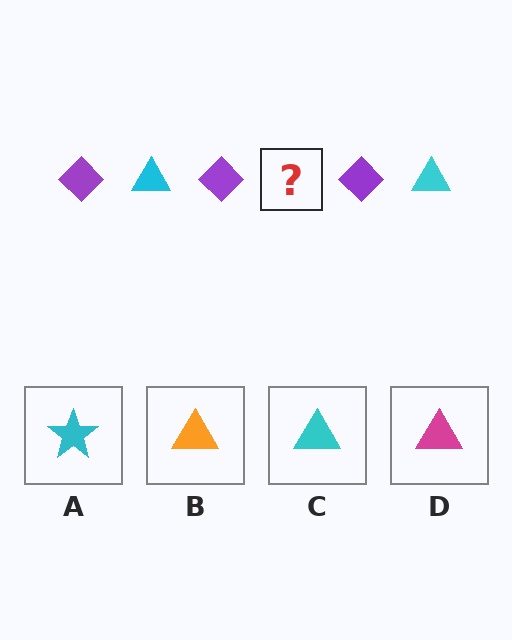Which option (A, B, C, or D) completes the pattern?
C.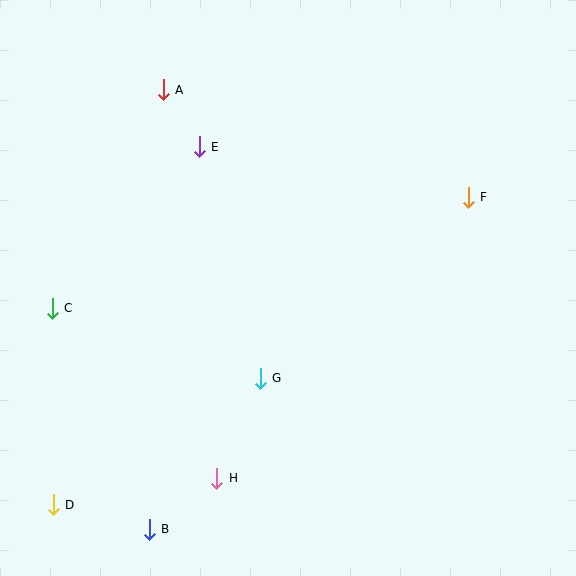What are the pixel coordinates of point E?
Point E is at (199, 147).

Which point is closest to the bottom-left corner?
Point D is closest to the bottom-left corner.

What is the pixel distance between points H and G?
The distance between H and G is 109 pixels.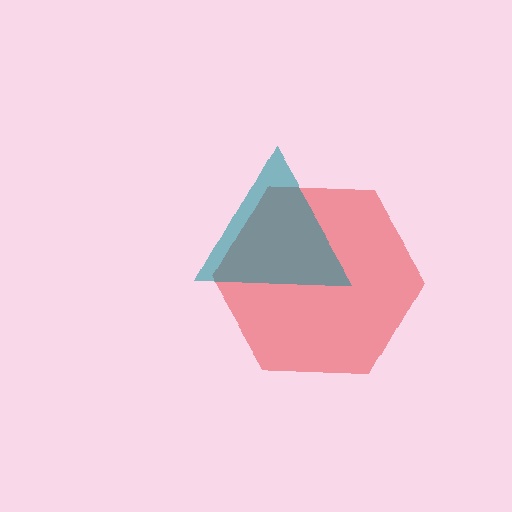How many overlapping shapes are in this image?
There are 2 overlapping shapes in the image.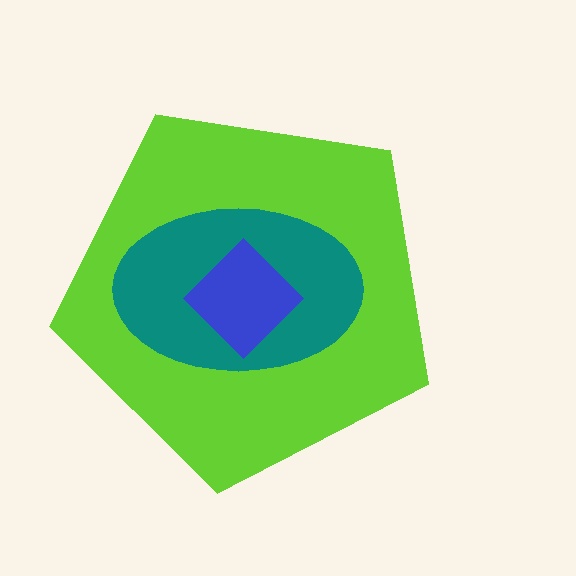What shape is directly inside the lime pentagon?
The teal ellipse.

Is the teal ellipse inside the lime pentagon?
Yes.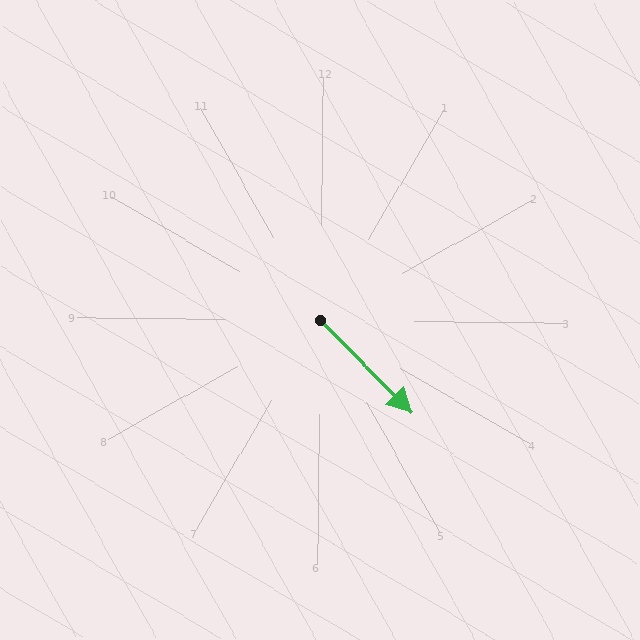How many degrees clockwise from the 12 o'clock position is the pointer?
Approximately 135 degrees.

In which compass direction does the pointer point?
Southeast.